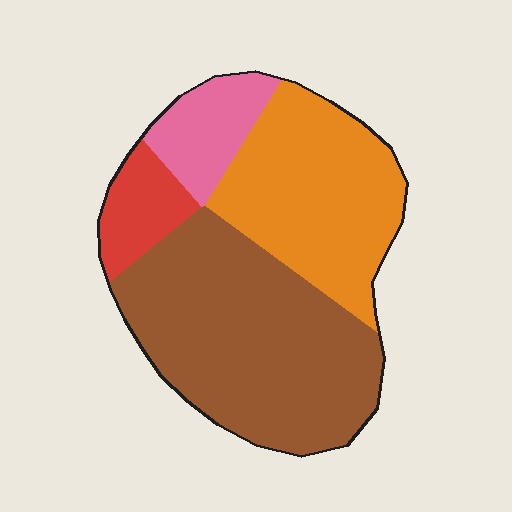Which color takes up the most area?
Brown, at roughly 50%.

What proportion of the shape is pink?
Pink takes up about one tenth (1/10) of the shape.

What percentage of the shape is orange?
Orange covers about 30% of the shape.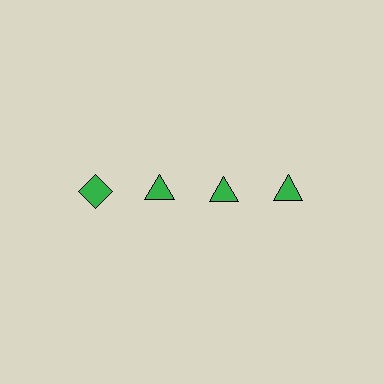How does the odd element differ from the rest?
It has a different shape: diamond instead of triangle.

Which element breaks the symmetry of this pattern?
The green diamond in the top row, leftmost column breaks the symmetry. All other shapes are green triangles.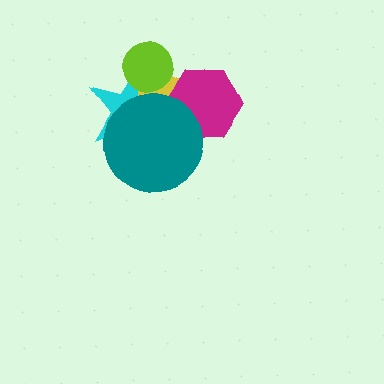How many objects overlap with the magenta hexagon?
3 objects overlap with the magenta hexagon.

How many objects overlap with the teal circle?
3 objects overlap with the teal circle.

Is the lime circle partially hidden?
No, no other shape covers it.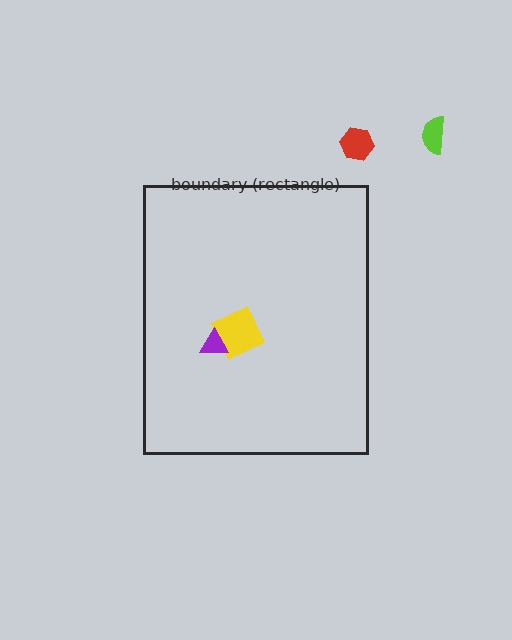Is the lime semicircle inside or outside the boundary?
Outside.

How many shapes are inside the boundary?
2 inside, 2 outside.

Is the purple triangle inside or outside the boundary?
Inside.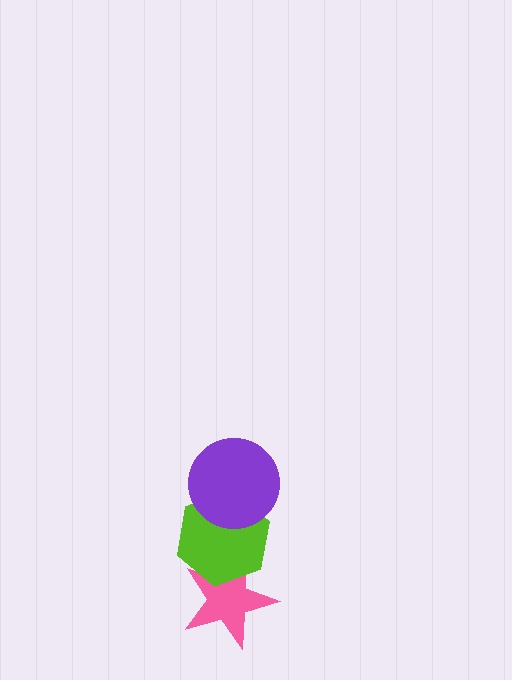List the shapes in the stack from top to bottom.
From top to bottom: the purple circle, the lime hexagon, the pink star.